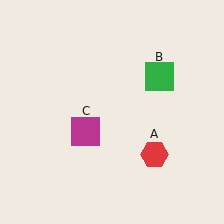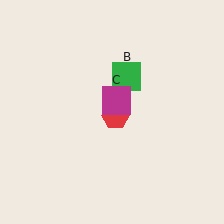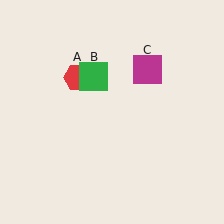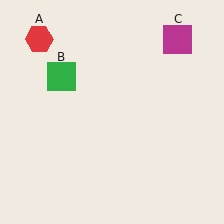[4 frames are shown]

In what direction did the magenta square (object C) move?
The magenta square (object C) moved up and to the right.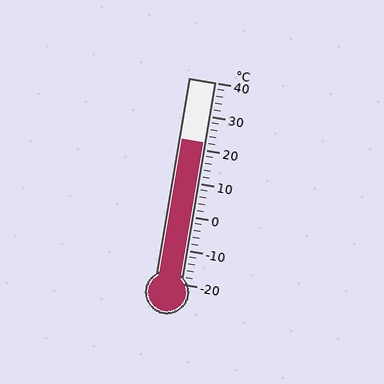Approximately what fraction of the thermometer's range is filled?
The thermometer is filled to approximately 70% of its range.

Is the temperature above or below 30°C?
The temperature is below 30°C.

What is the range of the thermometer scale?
The thermometer scale ranges from -20°C to 40°C.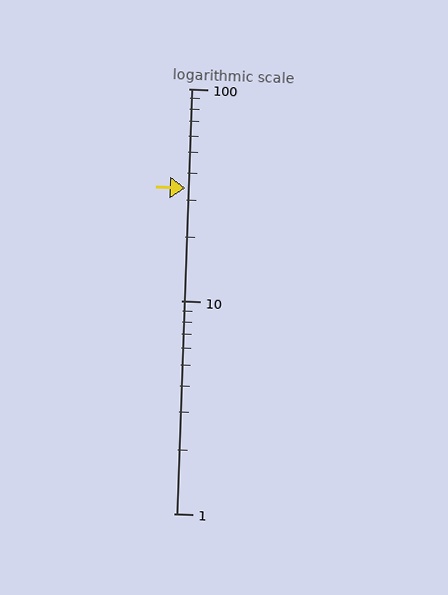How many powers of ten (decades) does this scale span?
The scale spans 2 decades, from 1 to 100.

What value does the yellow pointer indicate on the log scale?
The pointer indicates approximately 34.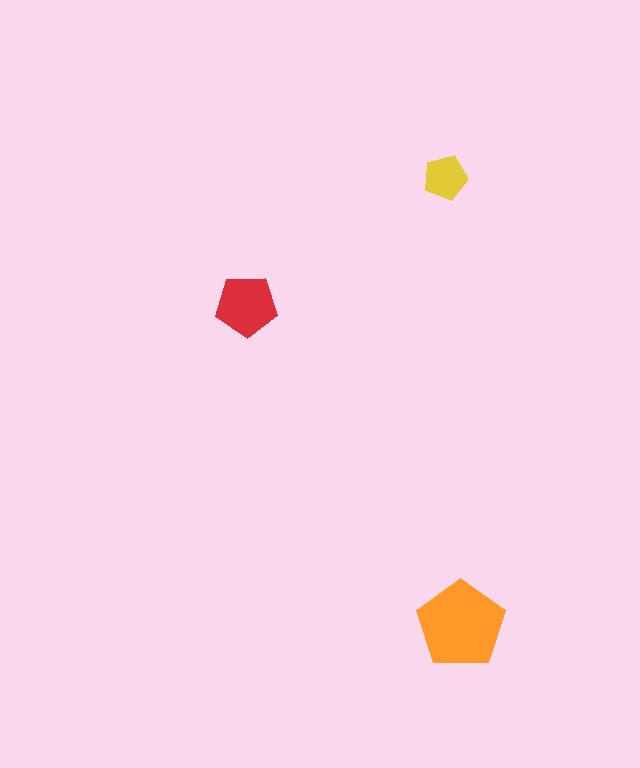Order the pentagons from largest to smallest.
the orange one, the red one, the yellow one.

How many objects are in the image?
There are 3 objects in the image.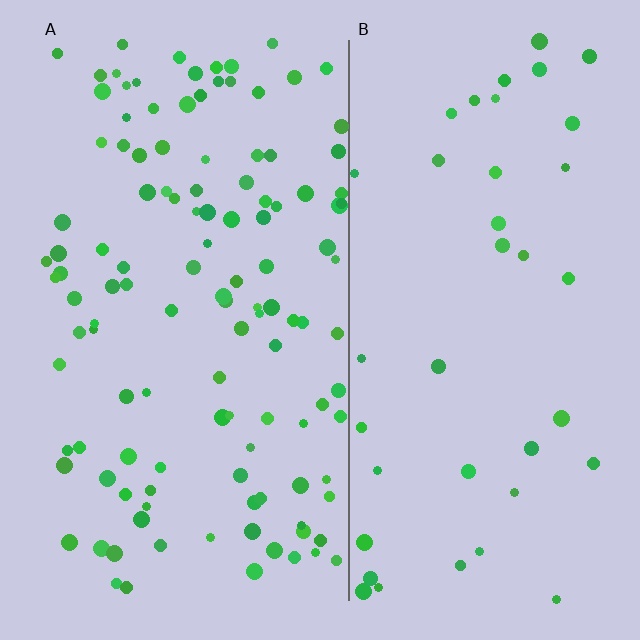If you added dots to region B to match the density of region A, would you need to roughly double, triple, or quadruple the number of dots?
Approximately triple.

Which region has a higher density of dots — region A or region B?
A (the left).